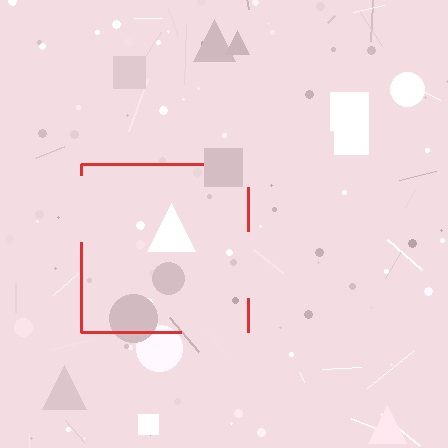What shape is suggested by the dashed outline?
The dashed outline suggests a square.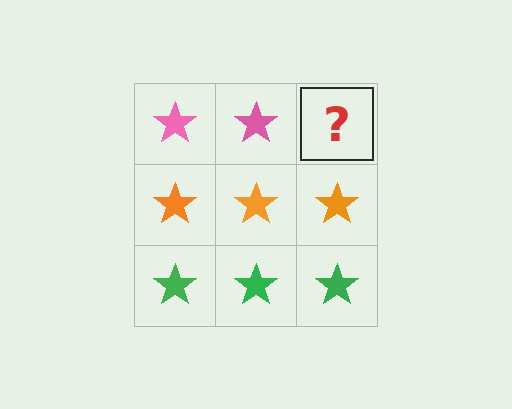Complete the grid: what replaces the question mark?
The question mark should be replaced with a pink star.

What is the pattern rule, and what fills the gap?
The rule is that each row has a consistent color. The gap should be filled with a pink star.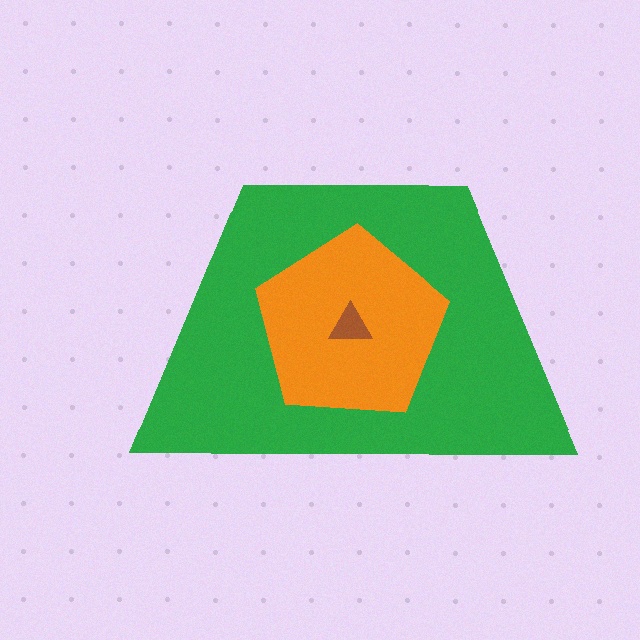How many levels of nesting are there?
3.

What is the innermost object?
The brown triangle.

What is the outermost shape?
The green trapezoid.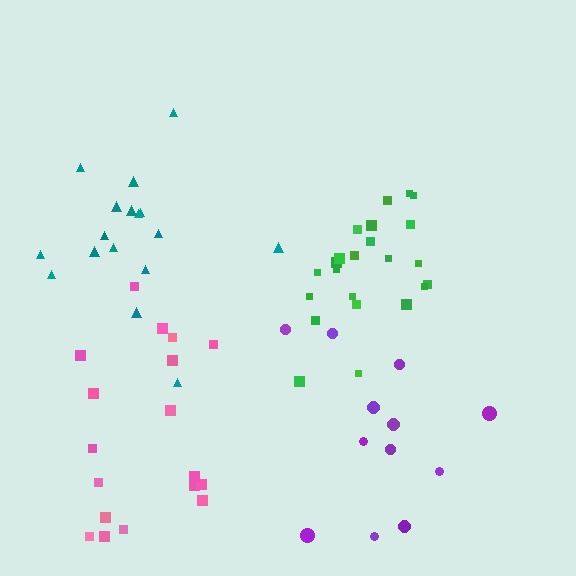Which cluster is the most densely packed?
Green.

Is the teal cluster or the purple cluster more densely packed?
Teal.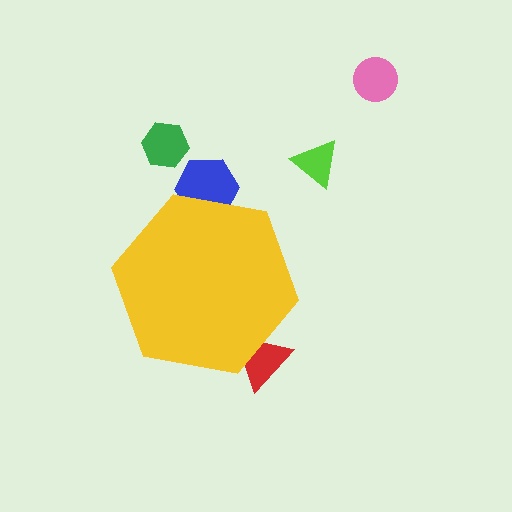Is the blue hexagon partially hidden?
Yes, the blue hexagon is partially hidden behind the yellow hexagon.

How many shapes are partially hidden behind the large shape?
2 shapes are partially hidden.